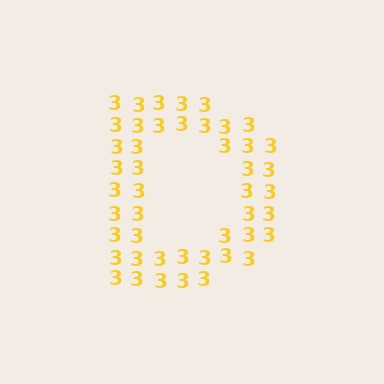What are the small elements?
The small elements are digit 3's.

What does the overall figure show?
The overall figure shows the letter D.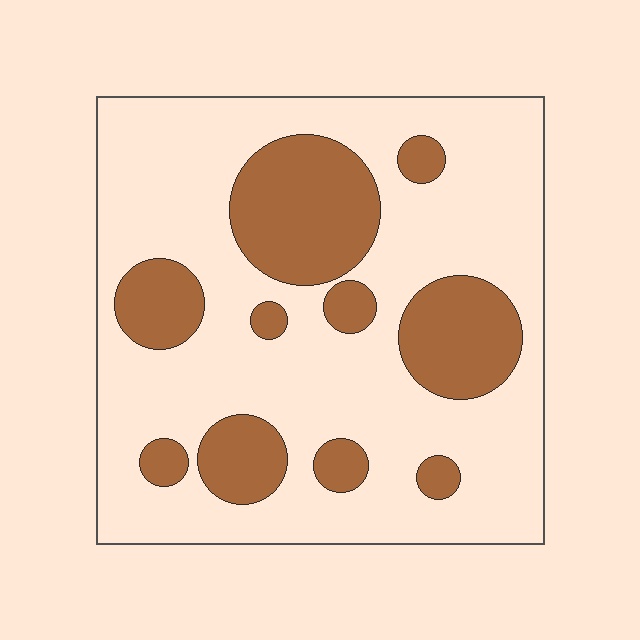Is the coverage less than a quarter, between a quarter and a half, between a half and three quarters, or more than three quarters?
Between a quarter and a half.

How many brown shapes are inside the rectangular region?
10.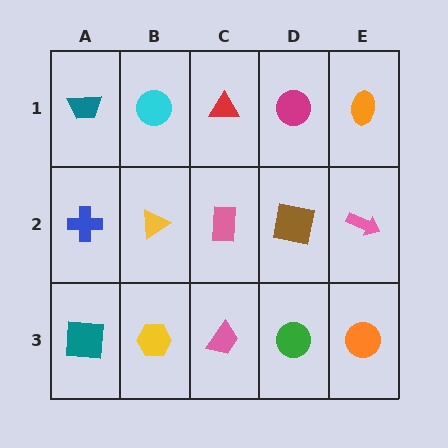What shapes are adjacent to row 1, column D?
A brown square (row 2, column D), a red triangle (row 1, column C), an orange ellipse (row 1, column E).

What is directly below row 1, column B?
A yellow triangle.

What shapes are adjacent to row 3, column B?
A yellow triangle (row 2, column B), a teal square (row 3, column A), a pink trapezoid (row 3, column C).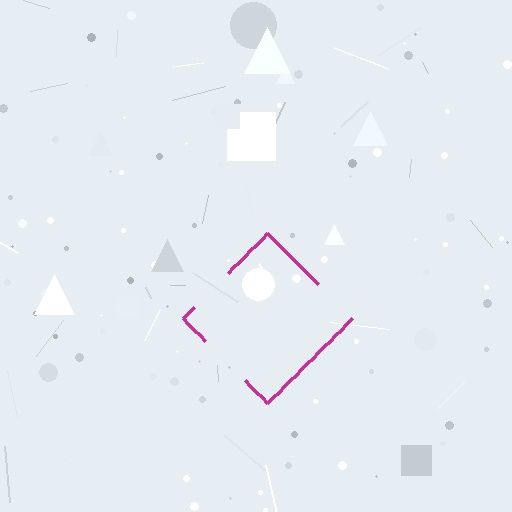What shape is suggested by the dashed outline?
The dashed outline suggests a diamond.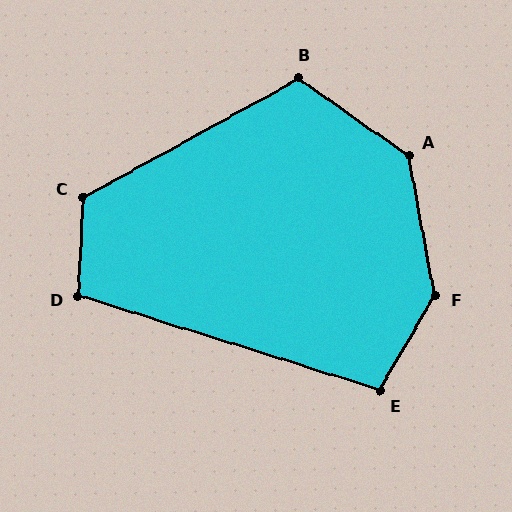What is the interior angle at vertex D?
Approximately 104 degrees (obtuse).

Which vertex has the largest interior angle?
F, at approximately 140 degrees.